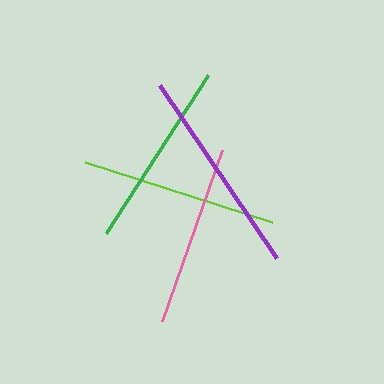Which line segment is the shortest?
The pink line is the shortest at approximately 181 pixels.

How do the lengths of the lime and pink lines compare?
The lime and pink lines are approximately the same length.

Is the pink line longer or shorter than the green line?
The green line is longer than the pink line.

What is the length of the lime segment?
The lime segment is approximately 196 pixels long.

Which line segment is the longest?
The purple line is the longest at approximately 209 pixels.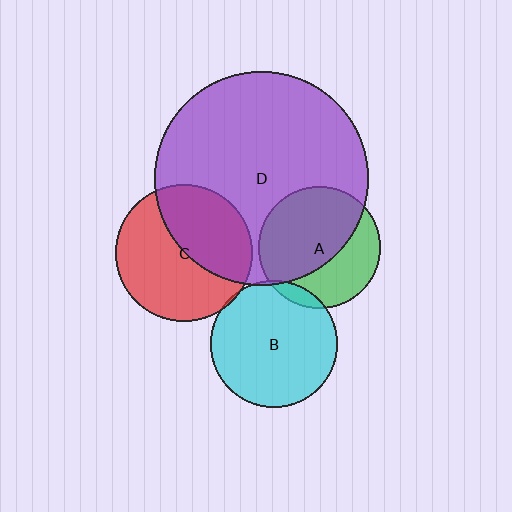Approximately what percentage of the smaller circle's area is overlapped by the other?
Approximately 5%.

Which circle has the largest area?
Circle D (purple).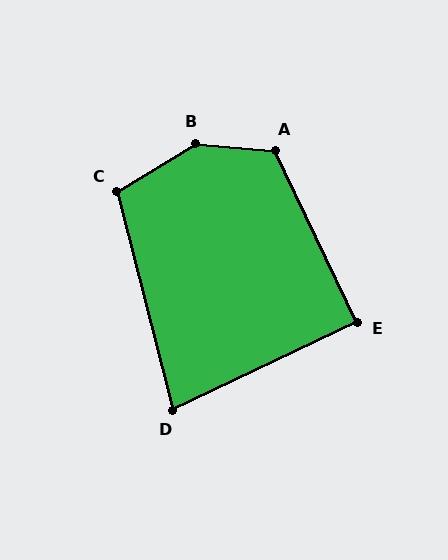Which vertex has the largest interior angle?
B, at approximately 144 degrees.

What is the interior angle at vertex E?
Approximately 90 degrees (approximately right).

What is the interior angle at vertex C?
Approximately 107 degrees (obtuse).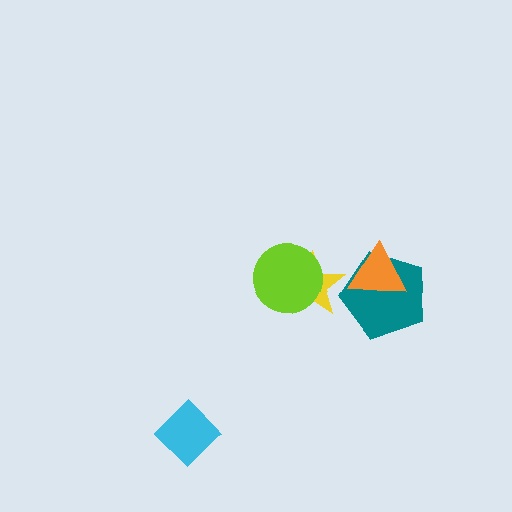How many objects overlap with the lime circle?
1 object overlaps with the lime circle.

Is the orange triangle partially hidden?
No, no other shape covers it.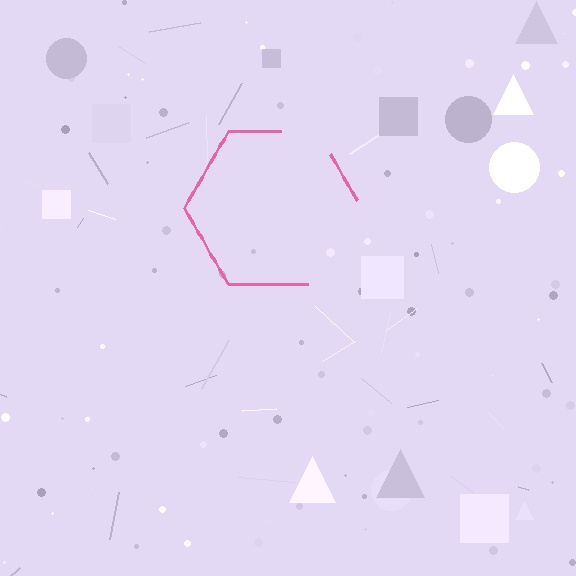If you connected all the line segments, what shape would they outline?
They would outline a hexagon.